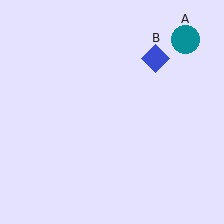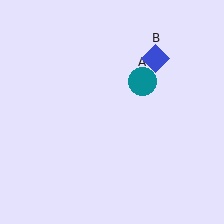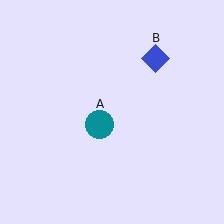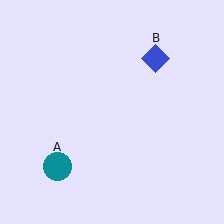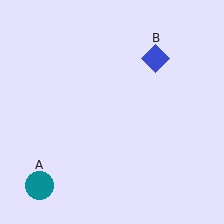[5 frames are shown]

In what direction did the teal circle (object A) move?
The teal circle (object A) moved down and to the left.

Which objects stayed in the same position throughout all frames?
Blue diamond (object B) remained stationary.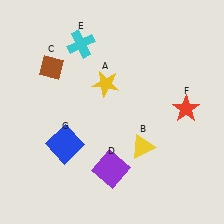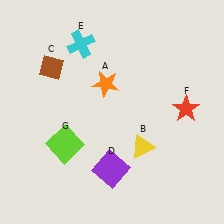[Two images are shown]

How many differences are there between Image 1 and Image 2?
There are 2 differences between the two images.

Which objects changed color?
A changed from yellow to orange. G changed from blue to lime.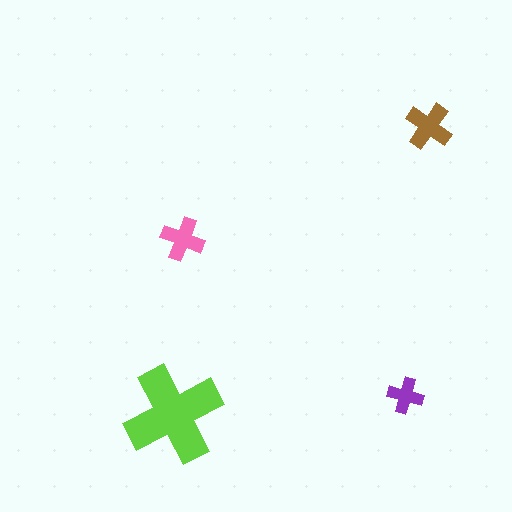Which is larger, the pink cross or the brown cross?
The brown one.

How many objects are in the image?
There are 4 objects in the image.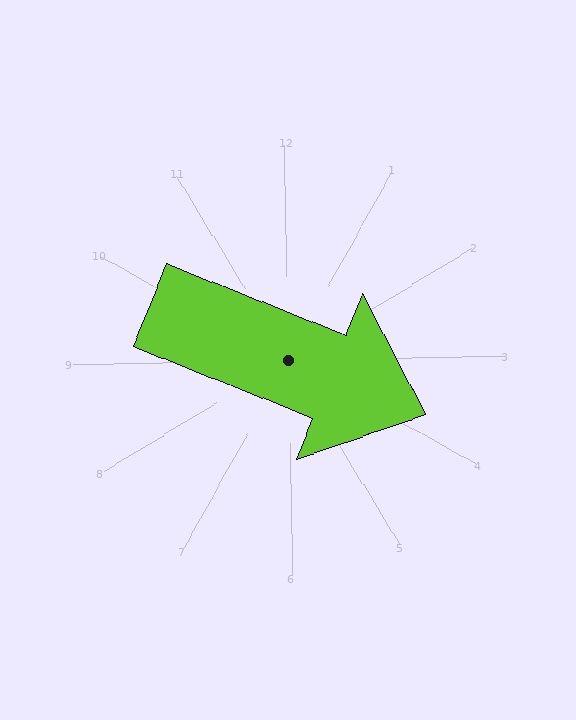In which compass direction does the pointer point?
Southeast.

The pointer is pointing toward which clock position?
Roughly 4 o'clock.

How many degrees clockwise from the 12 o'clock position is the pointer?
Approximately 113 degrees.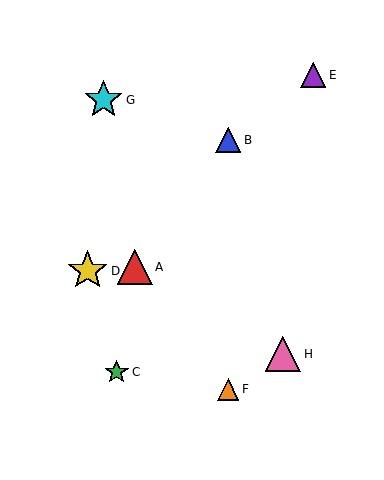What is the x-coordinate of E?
Object E is at x≈313.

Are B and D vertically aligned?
No, B is at x≈228 and D is at x≈88.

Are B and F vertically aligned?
Yes, both are at x≈228.